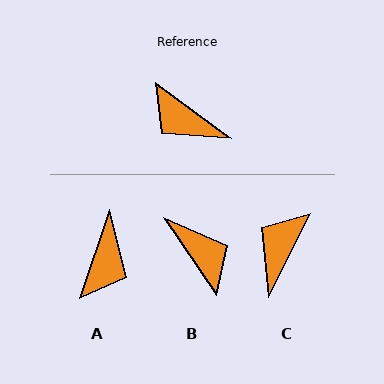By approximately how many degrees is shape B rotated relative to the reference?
Approximately 160 degrees counter-clockwise.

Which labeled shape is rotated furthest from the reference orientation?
B, about 160 degrees away.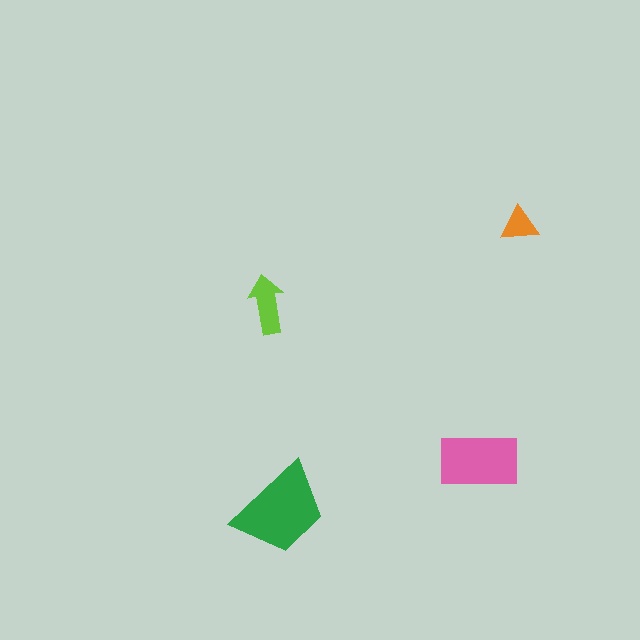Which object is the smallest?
The orange triangle.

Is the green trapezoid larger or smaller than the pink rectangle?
Larger.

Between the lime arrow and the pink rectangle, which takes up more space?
The pink rectangle.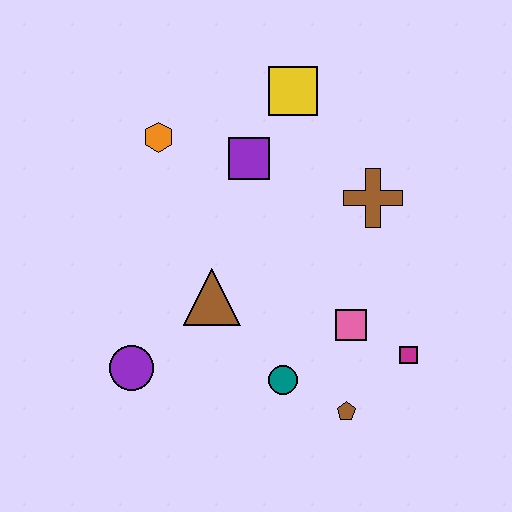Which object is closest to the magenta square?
The pink square is closest to the magenta square.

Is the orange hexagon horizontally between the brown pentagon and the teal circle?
No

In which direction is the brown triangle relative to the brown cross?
The brown triangle is to the left of the brown cross.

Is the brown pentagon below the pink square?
Yes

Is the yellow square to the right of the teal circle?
Yes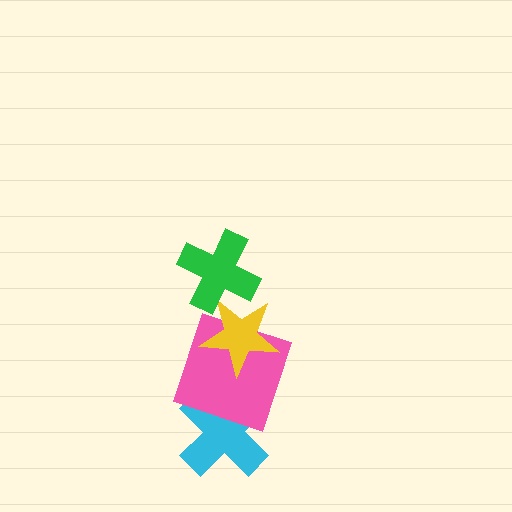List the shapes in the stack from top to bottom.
From top to bottom: the green cross, the yellow star, the pink square, the cyan cross.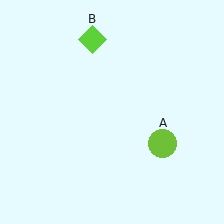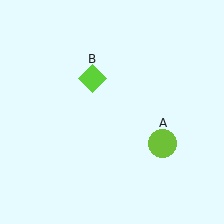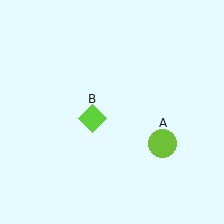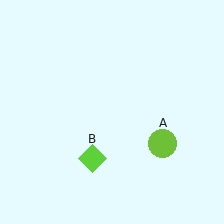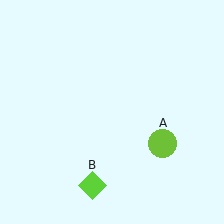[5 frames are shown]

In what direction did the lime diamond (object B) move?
The lime diamond (object B) moved down.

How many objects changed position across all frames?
1 object changed position: lime diamond (object B).